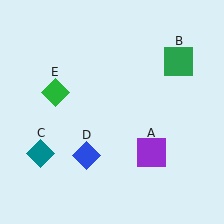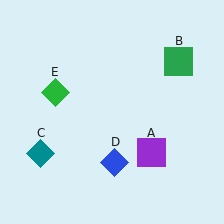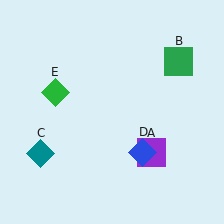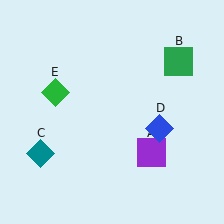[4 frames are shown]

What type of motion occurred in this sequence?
The blue diamond (object D) rotated counterclockwise around the center of the scene.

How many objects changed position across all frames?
1 object changed position: blue diamond (object D).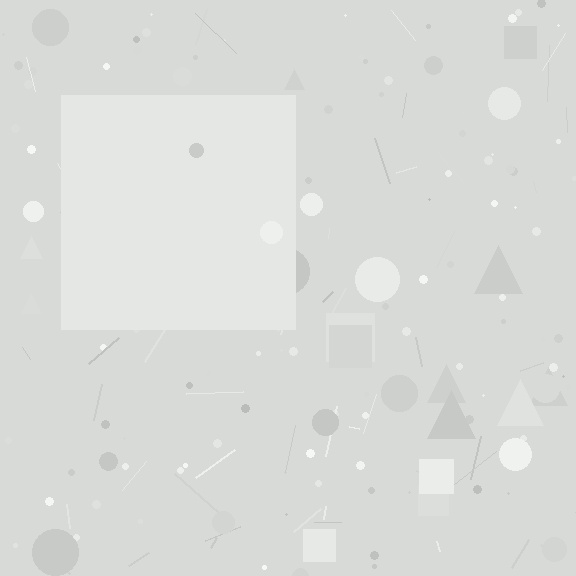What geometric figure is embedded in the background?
A square is embedded in the background.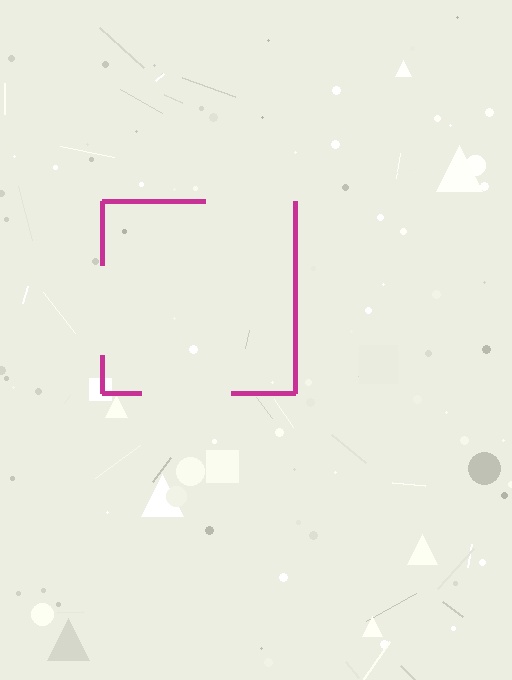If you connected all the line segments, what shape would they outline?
They would outline a square.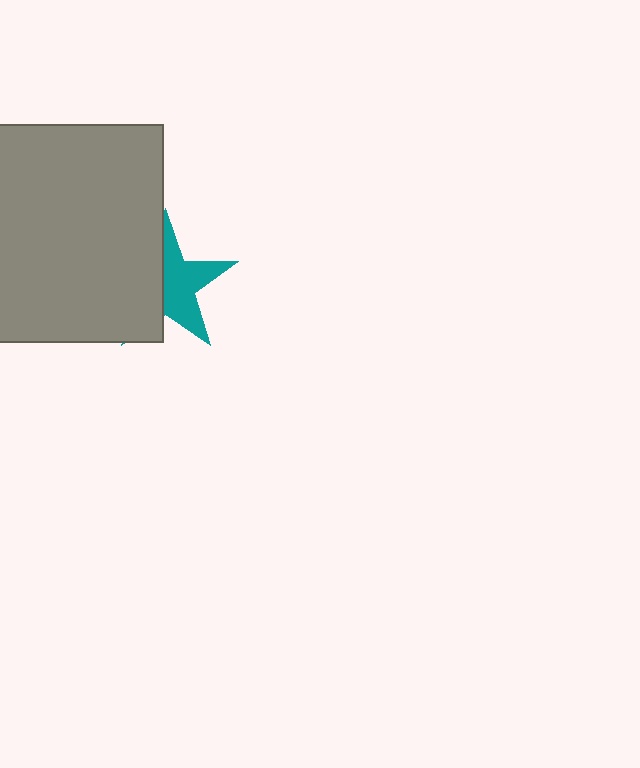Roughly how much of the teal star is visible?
About half of it is visible (roughly 54%).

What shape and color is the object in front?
The object in front is a gray square.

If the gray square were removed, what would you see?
You would see the complete teal star.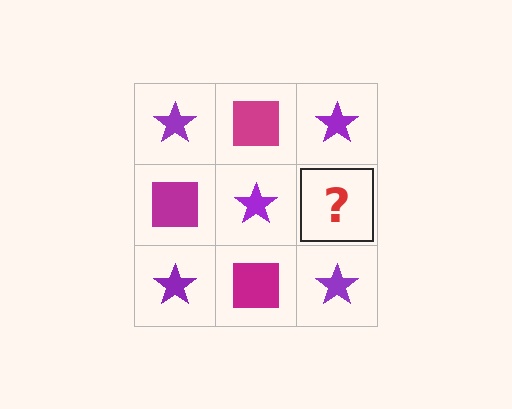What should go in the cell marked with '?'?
The missing cell should contain a magenta square.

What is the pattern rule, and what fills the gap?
The rule is that it alternates purple star and magenta square in a checkerboard pattern. The gap should be filled with a magenta square.